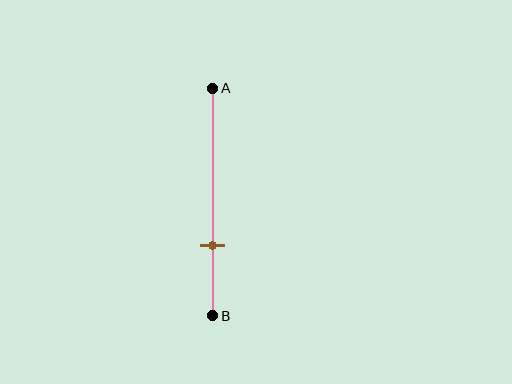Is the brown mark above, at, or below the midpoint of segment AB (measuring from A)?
The brown mark is below the midpoint of segment AB.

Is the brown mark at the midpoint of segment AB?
No, the mark is at about 70% from A, not at the 50% midpoint.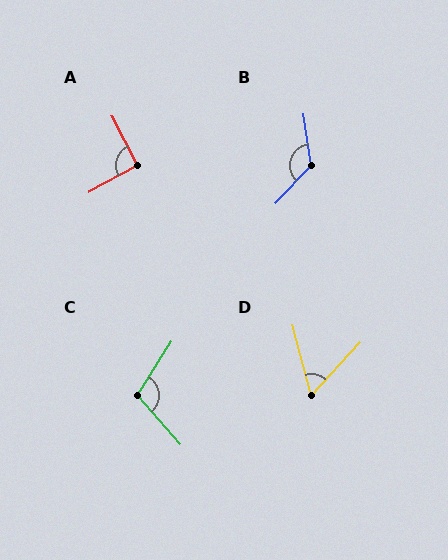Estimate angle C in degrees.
Approximately 106 degrees.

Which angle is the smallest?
D, at approximately 58 degrees.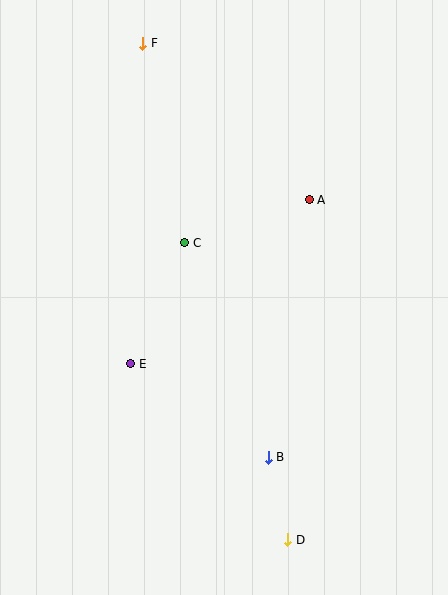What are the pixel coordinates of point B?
Point B is at (268, 457).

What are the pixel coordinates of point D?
Point D is at (288, 540).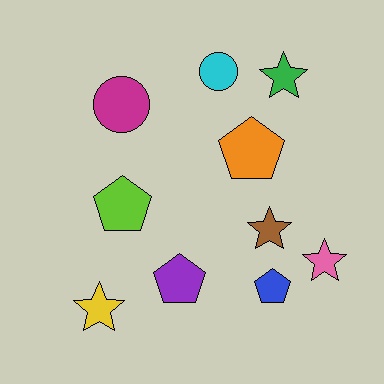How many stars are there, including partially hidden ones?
There are 4 stars.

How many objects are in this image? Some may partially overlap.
There are 10 objects.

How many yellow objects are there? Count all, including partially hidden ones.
There is 1 yellow object.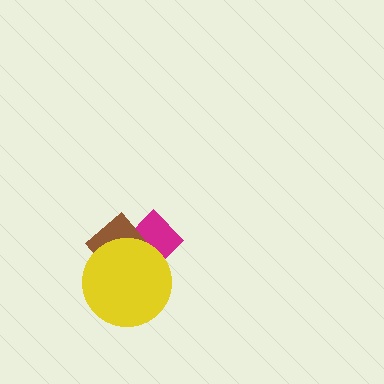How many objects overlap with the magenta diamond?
2 objects overlap with the magenta diamond.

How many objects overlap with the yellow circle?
2 objects overlap with the yellow circle.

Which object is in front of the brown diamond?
The yellow circle is in front of the brown diamond.